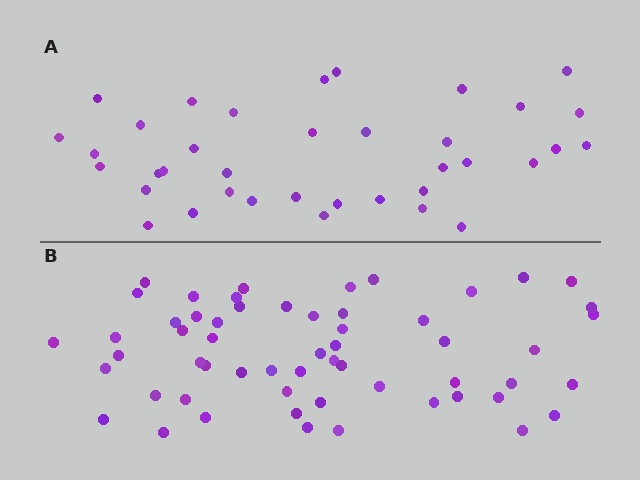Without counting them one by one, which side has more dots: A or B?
Region B (the bottom region) has more dots.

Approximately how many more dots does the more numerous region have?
Region B has approximately 20 more dots than region A.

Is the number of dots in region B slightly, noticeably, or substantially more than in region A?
Region B has substantially more. The ratio is roughly 1.5 to 1.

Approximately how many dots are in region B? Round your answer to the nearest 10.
About 60 dots. (The exact count is 57, which rounds to 60.)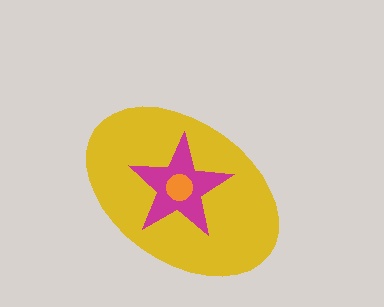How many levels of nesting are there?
3.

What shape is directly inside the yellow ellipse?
The magenta star.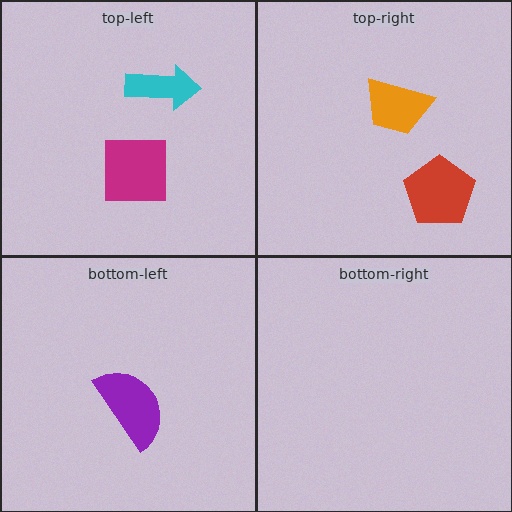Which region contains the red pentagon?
The top-right region.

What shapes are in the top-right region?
The red pentagon, the orange trapezoid.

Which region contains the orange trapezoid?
The top-right region.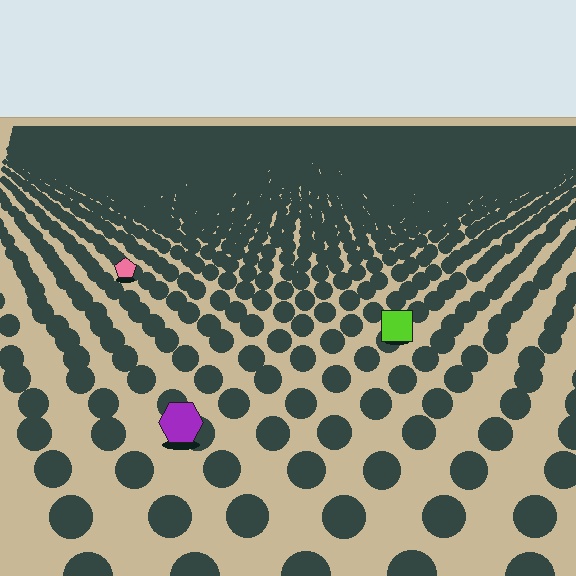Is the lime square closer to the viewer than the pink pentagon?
Yes. The lime square is closer — you can tell from the texture gradient: the ground texture is coarser near it.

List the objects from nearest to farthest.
From nearest to farthest: the purple hexagon, the lime square, the pink pentagon.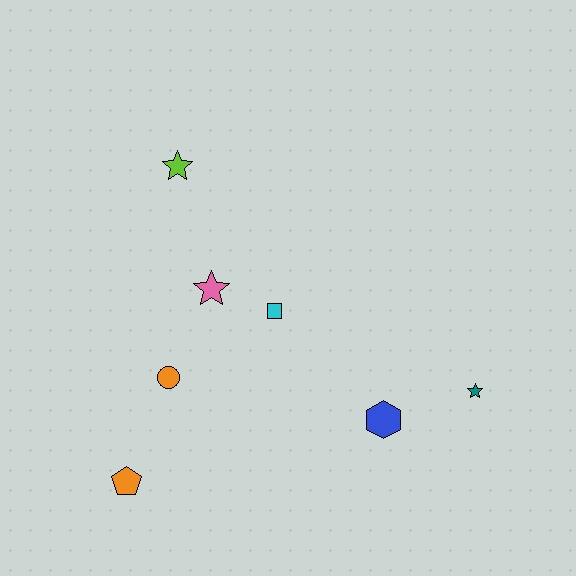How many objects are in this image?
There are 7 objects.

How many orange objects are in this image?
There are 2 orange objects.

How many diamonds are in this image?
There are no diamonds.